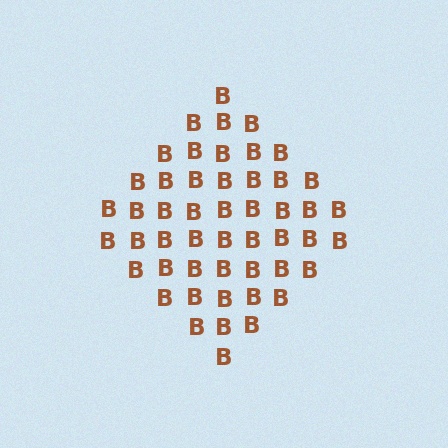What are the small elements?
The small elements are letter B's.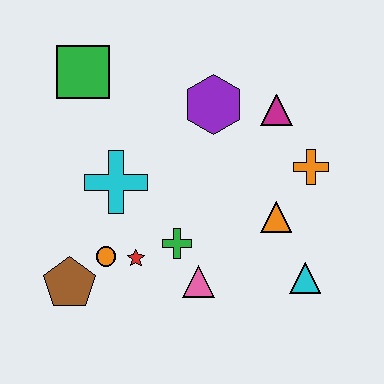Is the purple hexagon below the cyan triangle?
No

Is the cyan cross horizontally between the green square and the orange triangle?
Yes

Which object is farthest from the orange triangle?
The green square is farthest from the orange triangle.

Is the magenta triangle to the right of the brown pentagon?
Yes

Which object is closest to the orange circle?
The red star is closest to the orange circle.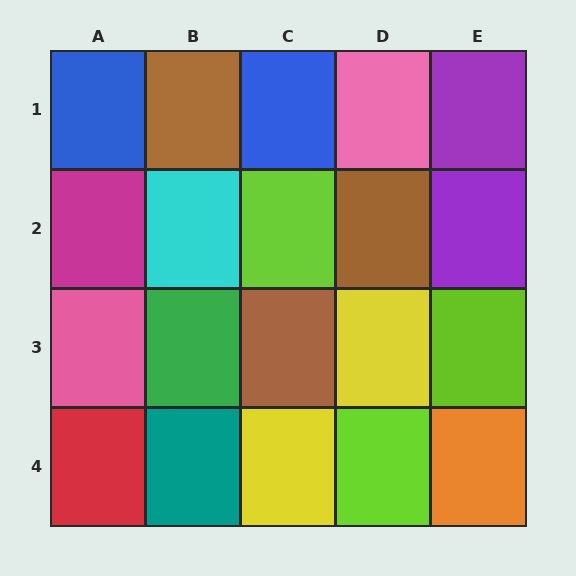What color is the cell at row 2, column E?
Purple.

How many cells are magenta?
1 cell is magenta.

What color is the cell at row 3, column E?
Lime.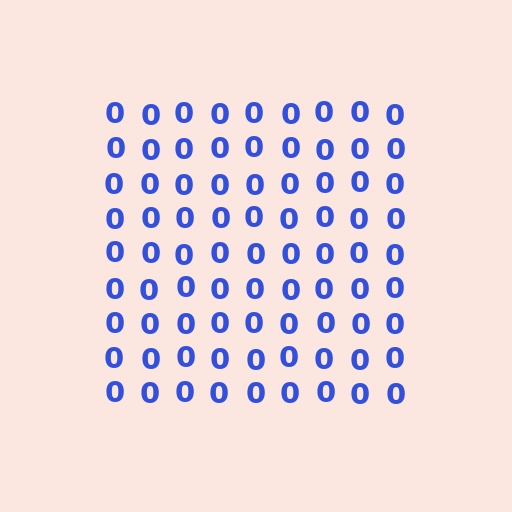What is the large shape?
The large shape is a square.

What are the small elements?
The small elements are digit 0's.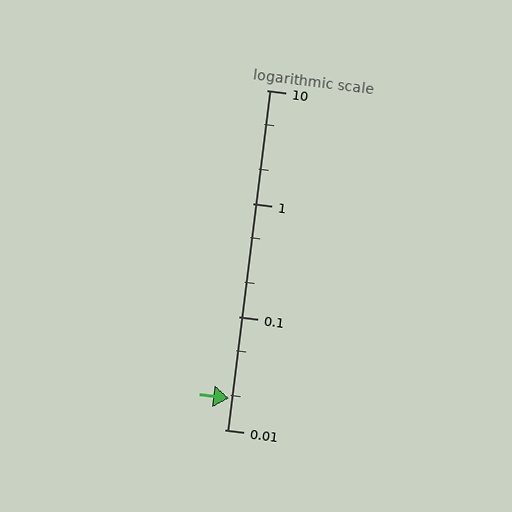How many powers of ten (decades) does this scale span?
The scale spans 3 decades, from 0.01 to 10.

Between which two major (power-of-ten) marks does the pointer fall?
The pointer is between 0.01 and 0.1.